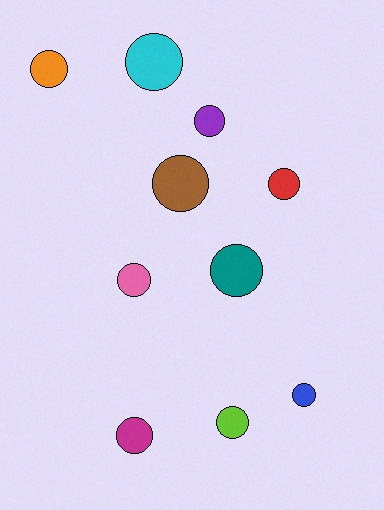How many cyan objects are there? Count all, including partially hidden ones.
There is 1 cyan object.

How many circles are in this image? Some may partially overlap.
There are 10 circles.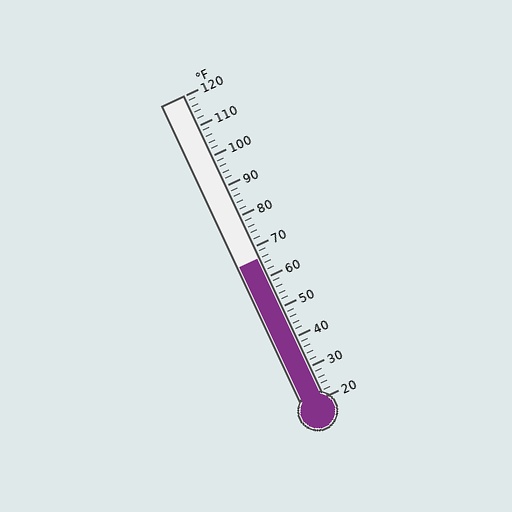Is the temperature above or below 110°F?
The temperature is below 110°F.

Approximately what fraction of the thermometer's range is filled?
The thermometer is filled to approximately 45% of its range.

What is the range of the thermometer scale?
The thermometer scale ranges from 20°F to 120°F.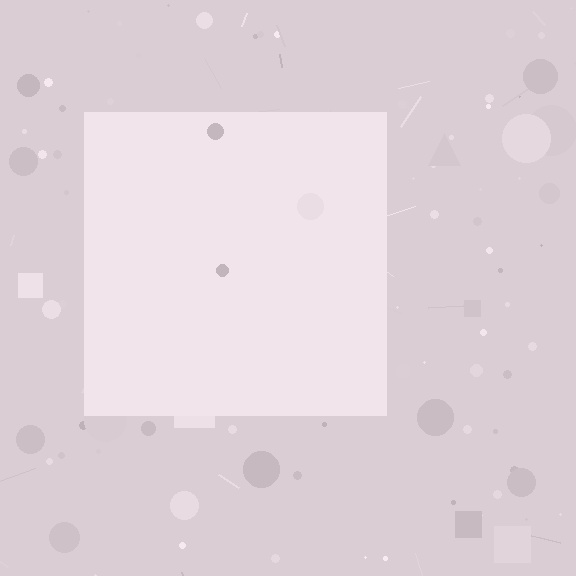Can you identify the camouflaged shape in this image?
The camouflaged shape is a square.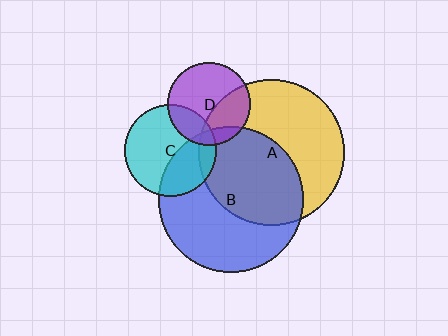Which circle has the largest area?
Circle A (yellow).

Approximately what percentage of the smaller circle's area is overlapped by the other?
Approximately 25%.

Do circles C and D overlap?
Yes.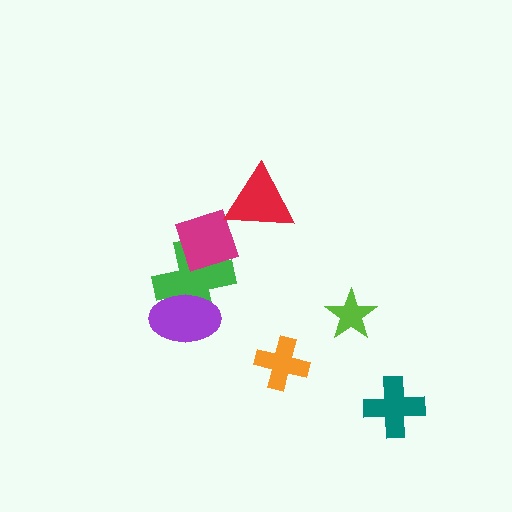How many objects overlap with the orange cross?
0 objects overlap with the orange cross.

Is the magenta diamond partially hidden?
Yes, it is partially covered by another shape.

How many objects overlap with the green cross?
2 objects overlap with the green cross.